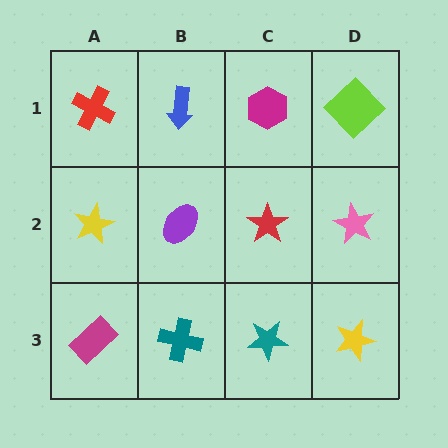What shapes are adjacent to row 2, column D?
A lime diamond (row 1, column D), a yellow star (row 3, column D), a red star (row 2, column C).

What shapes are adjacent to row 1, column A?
A yellow star (row 2, column A), a blue arrow (row 1, column B).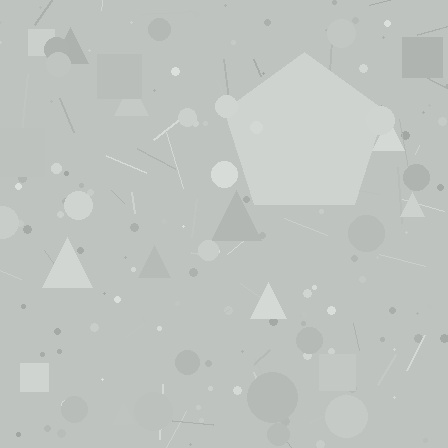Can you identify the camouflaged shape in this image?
The camouflaged shape is a pentagon.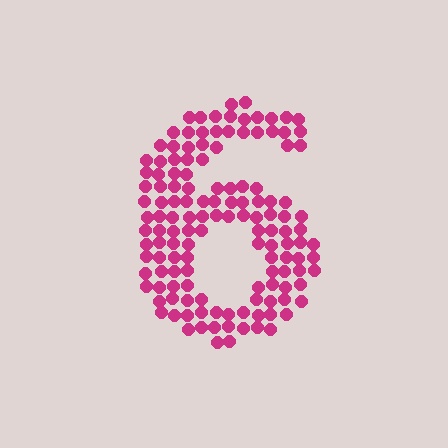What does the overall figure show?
The overall figure shows the digit 6.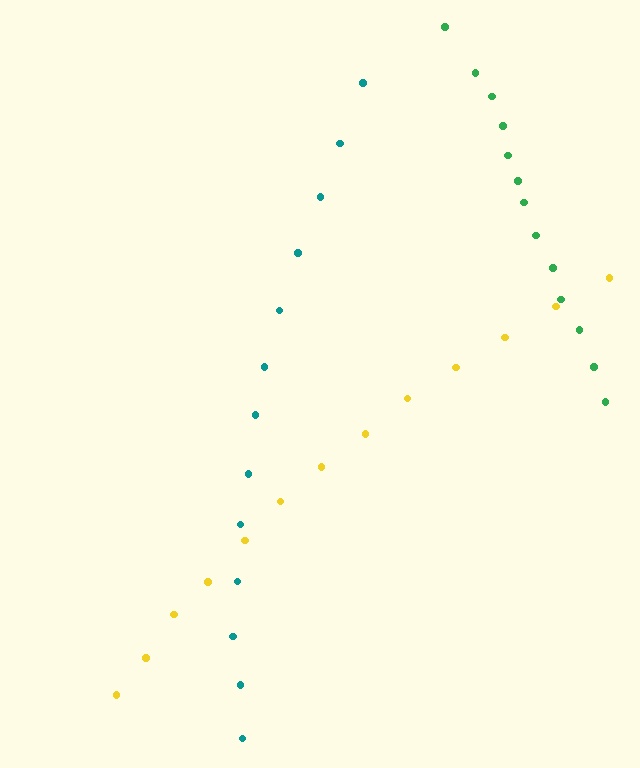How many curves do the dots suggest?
There are 3 distinct paths.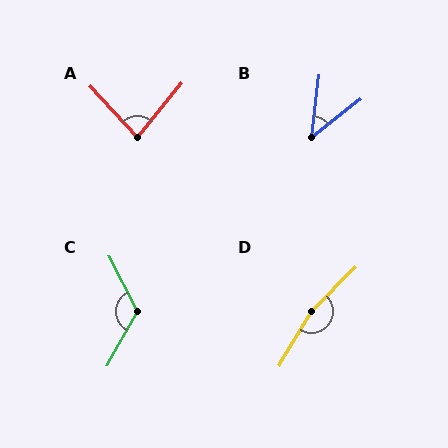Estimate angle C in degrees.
Approximately 123 degrees.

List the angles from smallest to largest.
B (45°), A (82°), C (123°), D (166°).